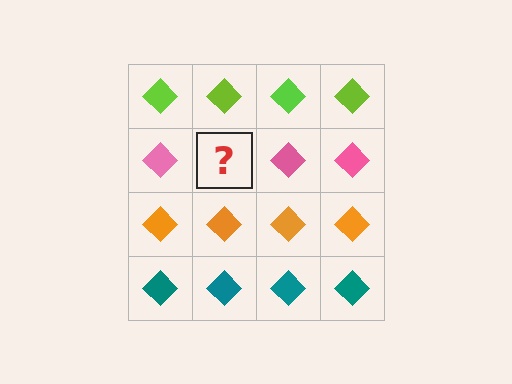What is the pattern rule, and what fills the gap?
The rule is that each row has a consistent color. The gap should be filled with a pink diamond.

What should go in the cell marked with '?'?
The missing cell should contain a pink diamond.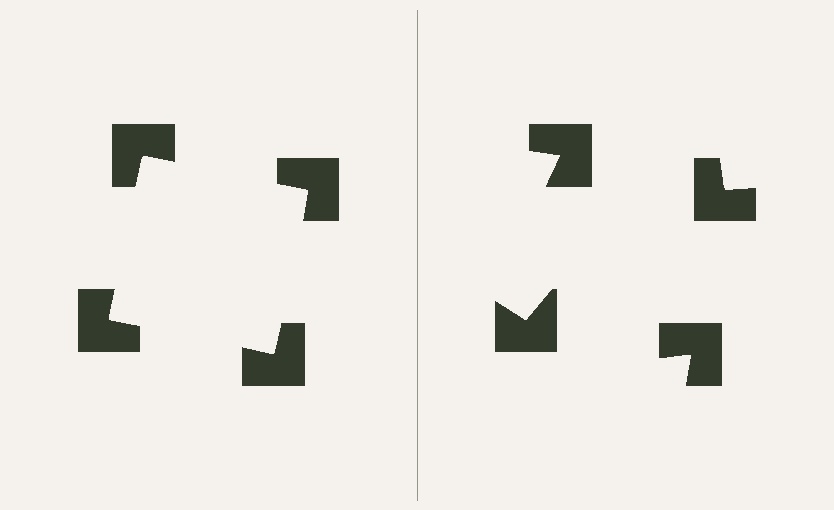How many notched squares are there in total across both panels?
8 — 4 on each side.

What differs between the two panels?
The notched squares are positioned identically on both sides; only the wedge orientations differ. On the left they align to a square; on the right they are misaligned.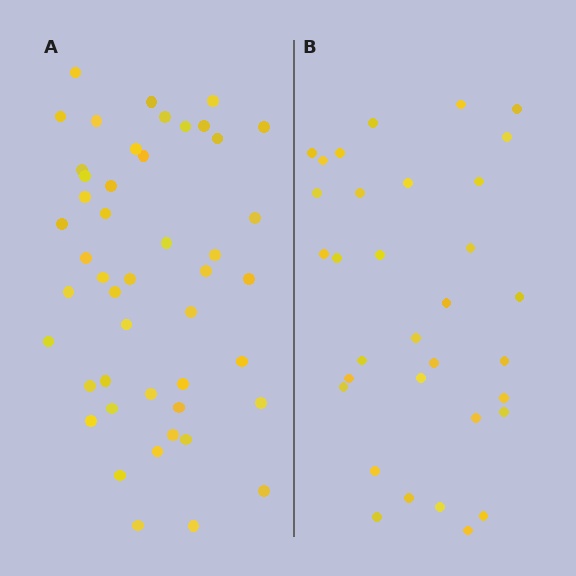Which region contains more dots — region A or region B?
Region A (the left region) has more dots.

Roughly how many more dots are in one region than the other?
Region A has approximately 15 more dots than region B.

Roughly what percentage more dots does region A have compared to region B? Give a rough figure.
About 40% more.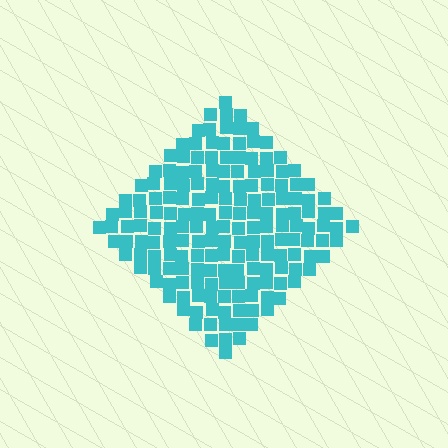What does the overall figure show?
The overall figure shows a diamond.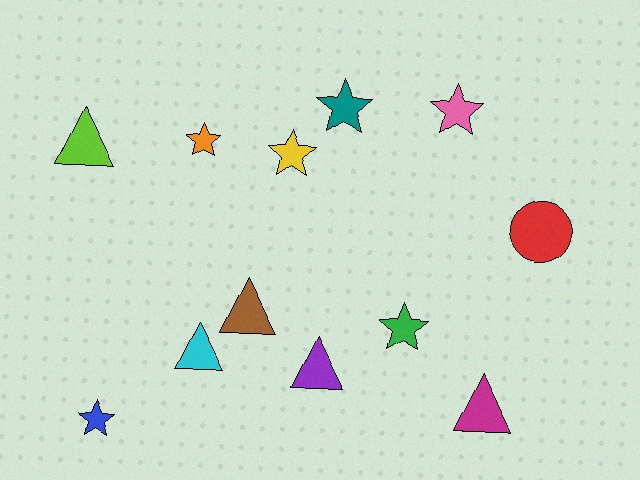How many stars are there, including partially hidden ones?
There are 6 stars.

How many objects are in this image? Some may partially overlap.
There are 12 objects.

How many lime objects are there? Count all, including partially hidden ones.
There is 1 lime object.